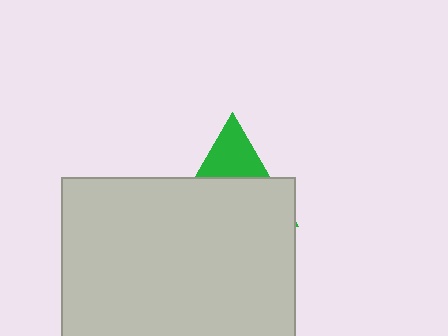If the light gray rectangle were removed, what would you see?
You would see the complete green triangle.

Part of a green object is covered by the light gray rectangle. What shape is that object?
It is a triangle.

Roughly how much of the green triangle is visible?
A small part of it is visible (roughly 32%).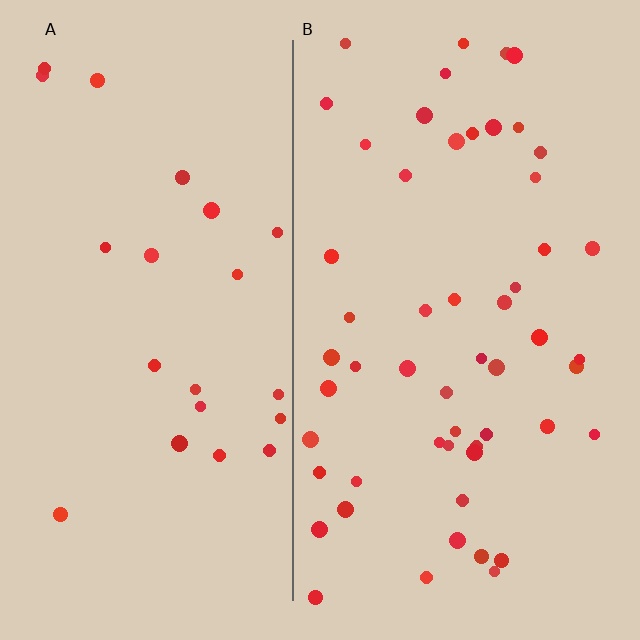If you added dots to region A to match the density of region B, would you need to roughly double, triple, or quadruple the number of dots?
Approximately double.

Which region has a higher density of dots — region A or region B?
B (the right).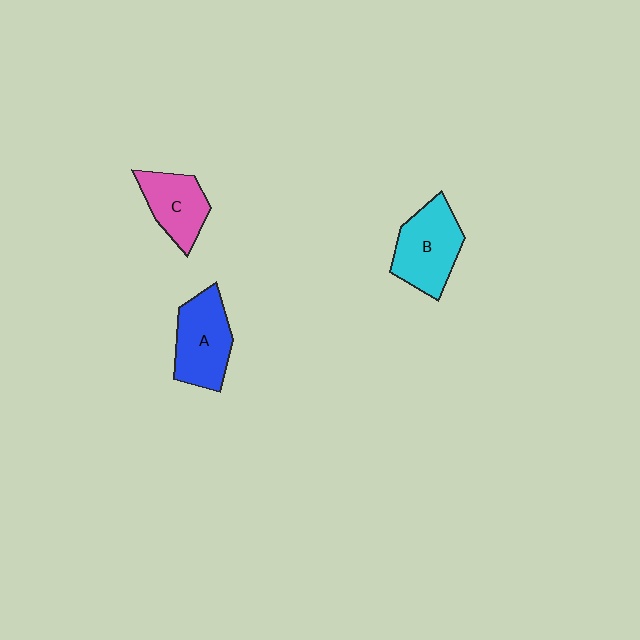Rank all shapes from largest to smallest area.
From largest to smallest: B (cyan), A (blue), C (pink).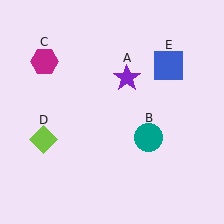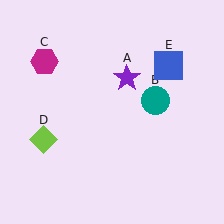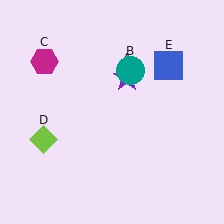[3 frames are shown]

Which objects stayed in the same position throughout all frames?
Purple star (object A) and magenta hexagon (object C) and lime diamond (object D) and blue square (object E) remained stationary.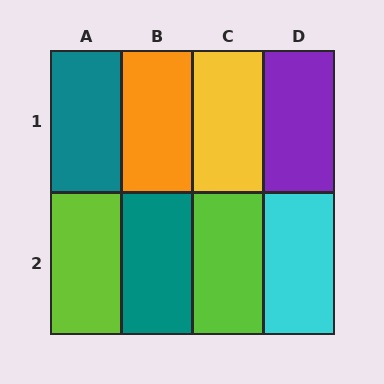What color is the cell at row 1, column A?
Teal.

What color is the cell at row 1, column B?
Orange.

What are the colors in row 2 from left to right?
Lime, teal, lime, cyan.